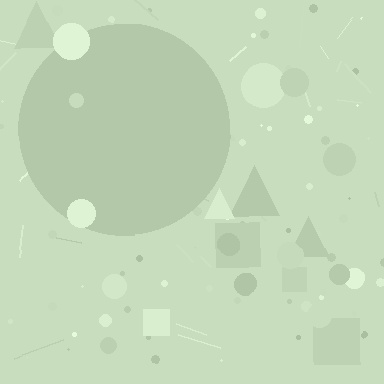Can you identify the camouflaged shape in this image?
The camouflaged shape is a circle.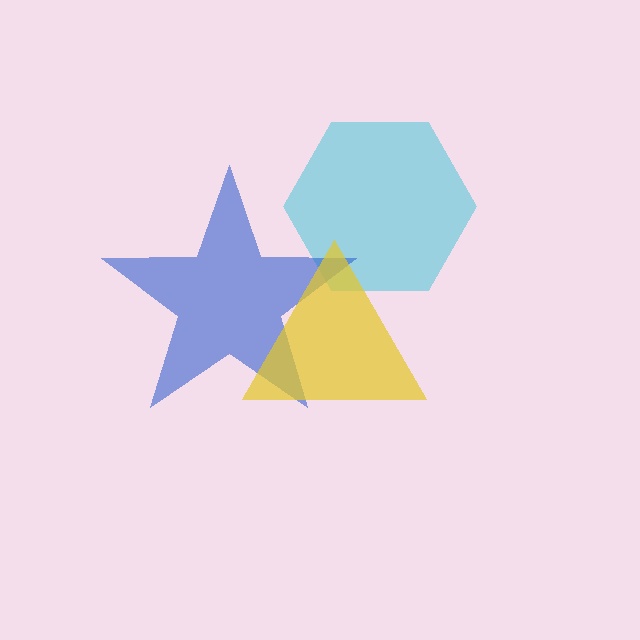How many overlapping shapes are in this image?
There are 3 overlapping shapes in the image.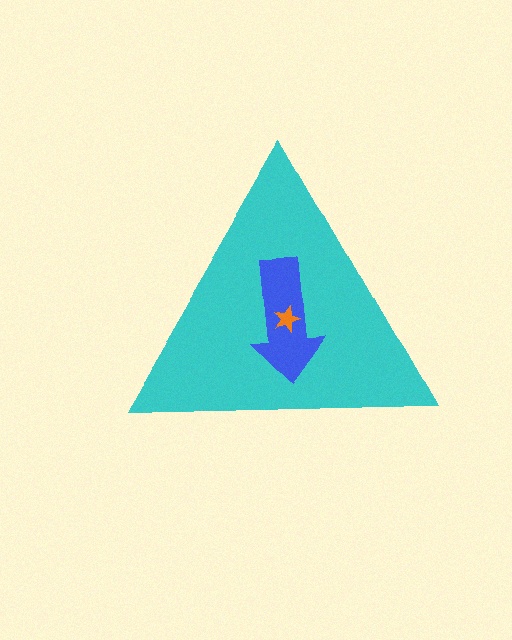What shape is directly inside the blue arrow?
The orange star.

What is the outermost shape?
The cyan triangle.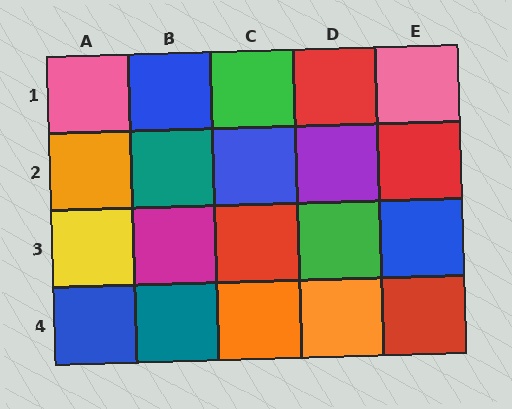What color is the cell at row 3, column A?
Yellow.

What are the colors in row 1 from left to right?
Pink, blue, green, red, pink.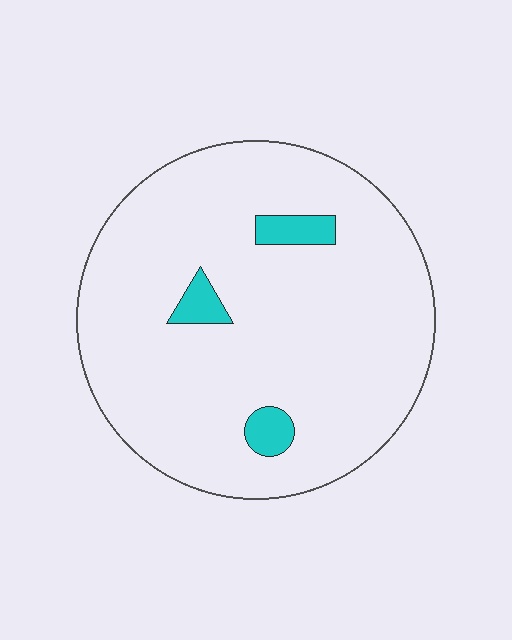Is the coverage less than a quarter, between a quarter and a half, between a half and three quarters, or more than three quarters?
Less than a quarter.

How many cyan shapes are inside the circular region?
3.